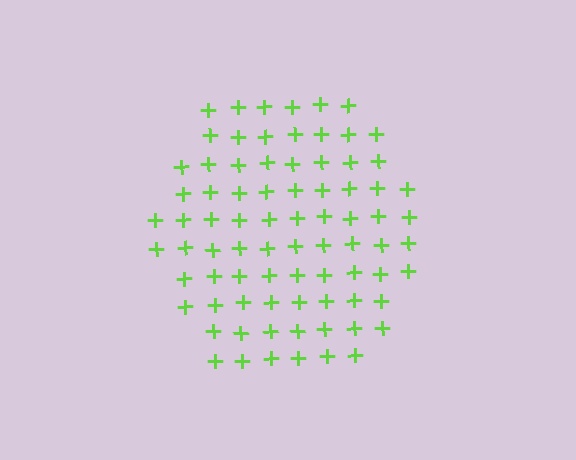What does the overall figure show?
The overall figure shows a hexagon.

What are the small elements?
The small elements are plus signs.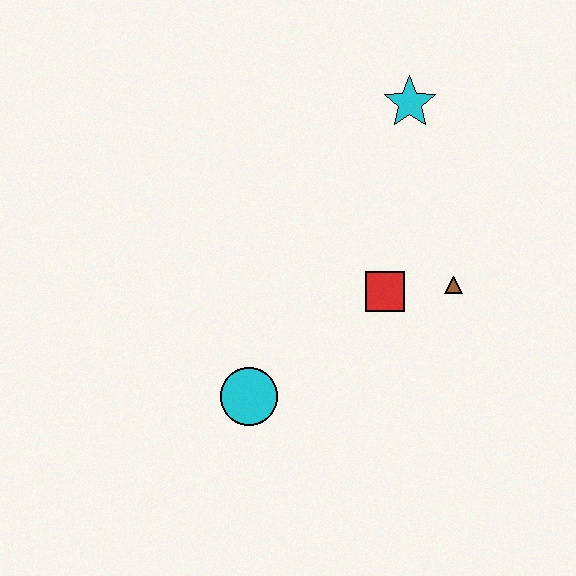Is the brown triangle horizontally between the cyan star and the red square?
No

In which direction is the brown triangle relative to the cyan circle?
The brown triangle is to the right of the cyan circle.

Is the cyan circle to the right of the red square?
No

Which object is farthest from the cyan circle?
The cyan star is farthest from the cyan circle.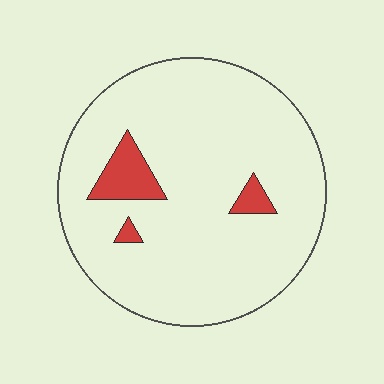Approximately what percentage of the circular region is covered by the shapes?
Approximately 10%.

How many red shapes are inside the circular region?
3.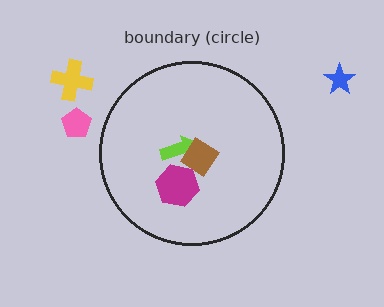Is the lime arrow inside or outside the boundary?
Inside.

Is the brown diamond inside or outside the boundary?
Inside.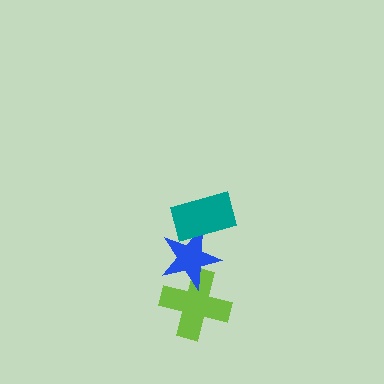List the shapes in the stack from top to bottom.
From top to bottom: the teal rectangle, the blue star, the lime cross.